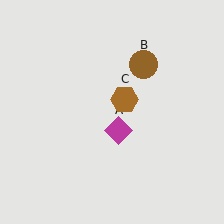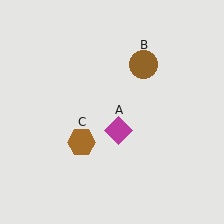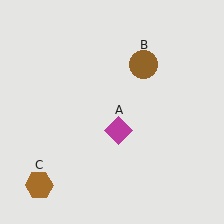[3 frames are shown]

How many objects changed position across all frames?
1 object changed position: brown hexagon (object C).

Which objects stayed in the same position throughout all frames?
Magenta diamond (object A) and brown circle (object B) remained stationary.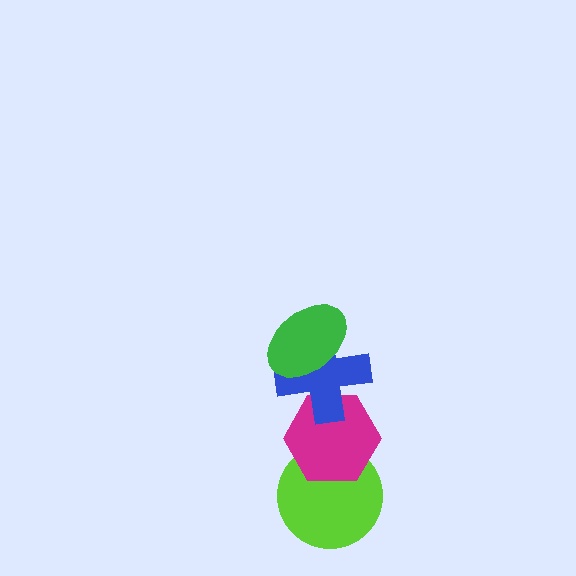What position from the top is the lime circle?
The lime circle is 4th from the top.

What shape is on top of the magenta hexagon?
The blue cross is on top of the magenta hexagon.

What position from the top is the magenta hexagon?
The magenta hexagon is 3rd from the top.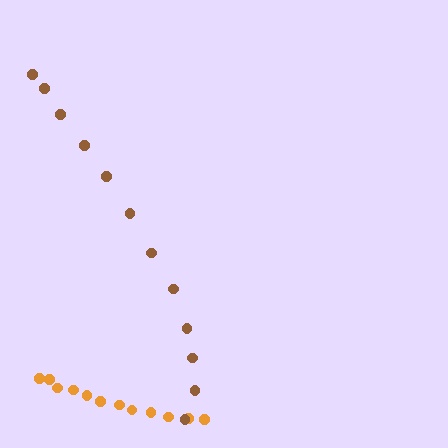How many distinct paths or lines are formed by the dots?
There are 2 distinct paths.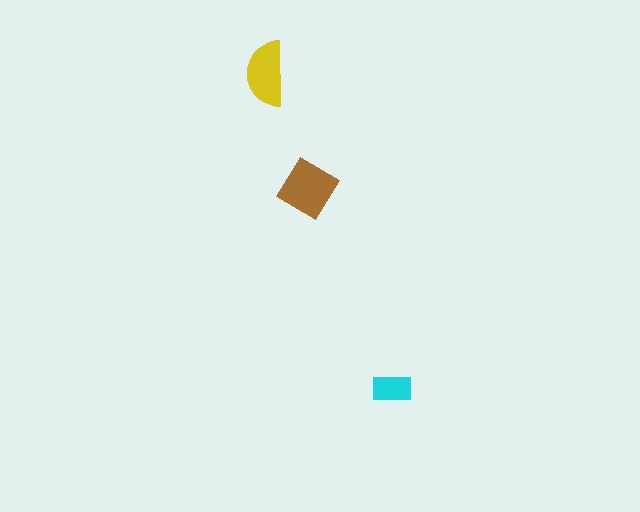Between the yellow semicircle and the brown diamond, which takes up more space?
The brown diamond.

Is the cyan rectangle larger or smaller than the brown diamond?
Smaller.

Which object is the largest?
The brown diamond.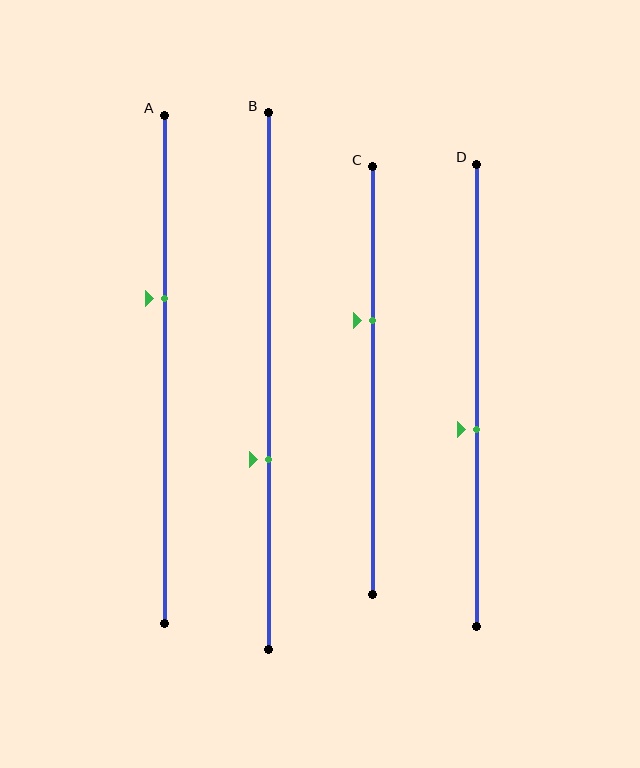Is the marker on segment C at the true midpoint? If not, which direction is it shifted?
No, the marker on segment C is shifted upward by about 14% of the segment length.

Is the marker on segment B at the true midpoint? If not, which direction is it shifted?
No, the marker on segment B is shifted downward by about 15% of the segment length.